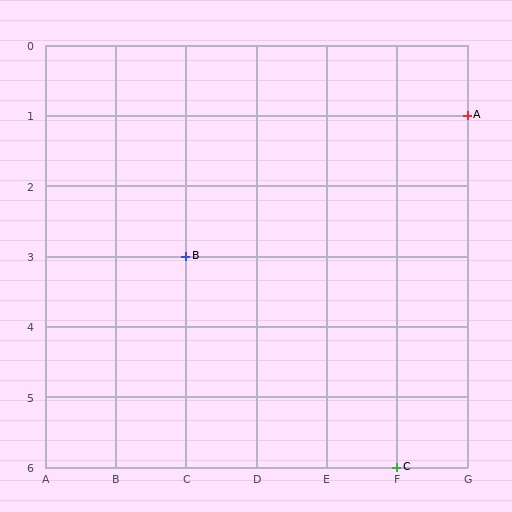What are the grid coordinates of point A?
Point A is at grid coordinates (G, 1).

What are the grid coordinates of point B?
Point B is at grid coordinates (C, 3).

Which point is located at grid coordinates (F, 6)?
Point C is at (F, 6).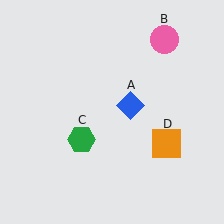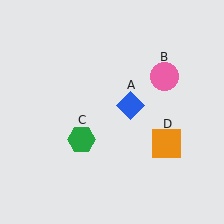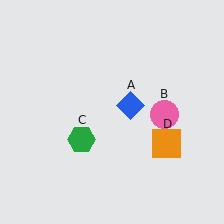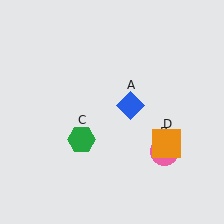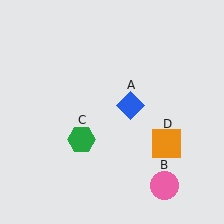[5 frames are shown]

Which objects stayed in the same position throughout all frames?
Blue diamond (object A) and green hexagon (object C) and orange square (object D) remained stationary.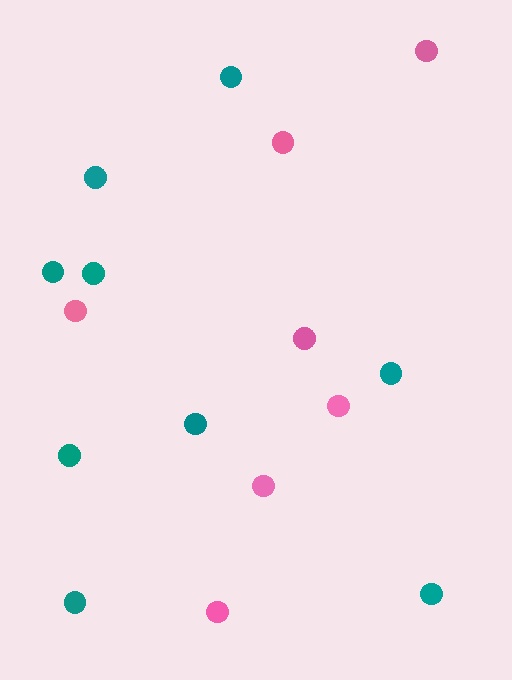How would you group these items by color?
There are 2 groups: one group of teal circles (9) and one group of pink circles (7).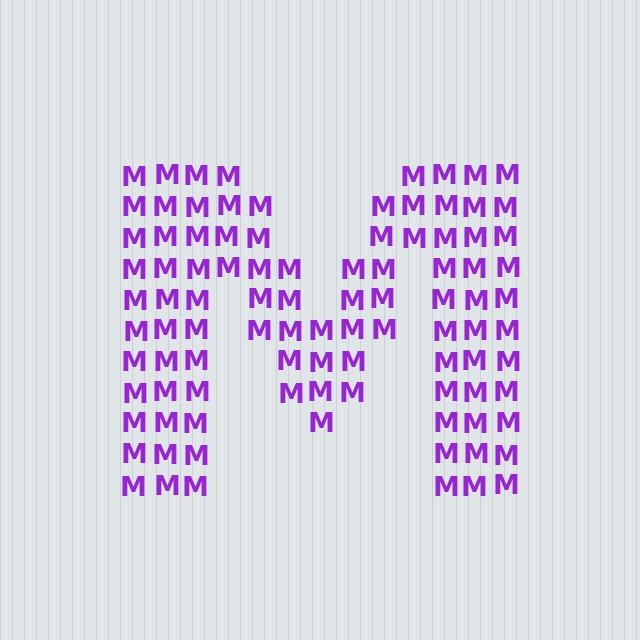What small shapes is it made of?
It is made of small letter M's.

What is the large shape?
The large shape is the letter M.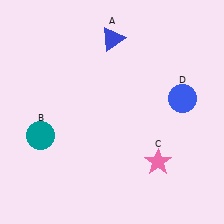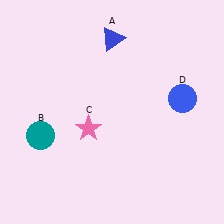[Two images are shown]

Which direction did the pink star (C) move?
The pink star (C) moved left.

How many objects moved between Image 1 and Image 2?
1 object moved between the two images.